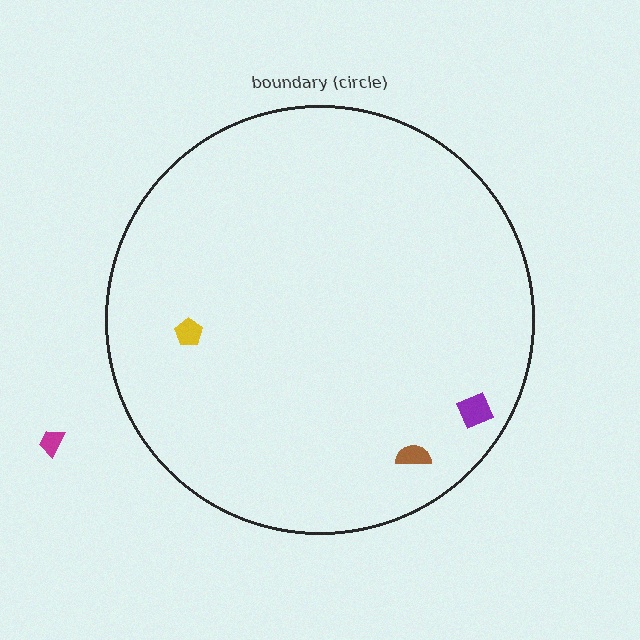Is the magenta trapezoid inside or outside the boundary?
Outside.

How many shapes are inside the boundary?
3 inside, 1 outside.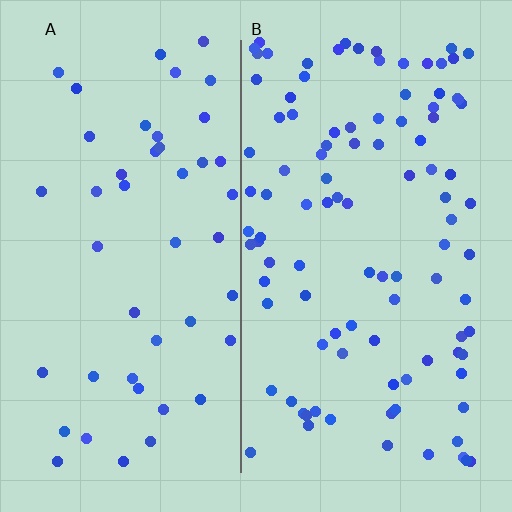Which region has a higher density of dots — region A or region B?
B (the right).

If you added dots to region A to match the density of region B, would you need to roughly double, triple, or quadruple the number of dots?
Approximately double.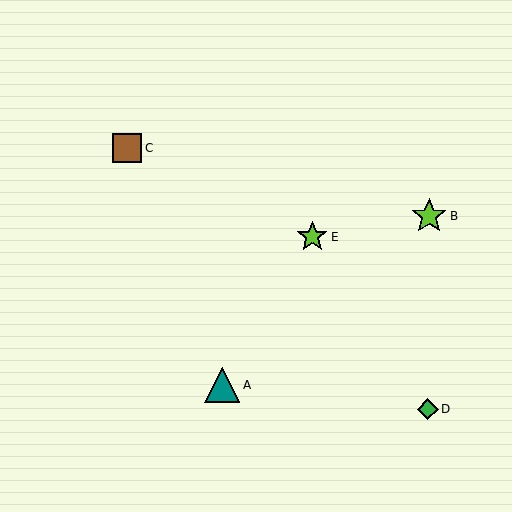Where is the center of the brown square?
The center of the brown square is at (127, 148).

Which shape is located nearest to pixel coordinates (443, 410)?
The green diamond (labeled D) at (428, 409) is nearest to that location.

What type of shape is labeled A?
Shape A is a teal triangle.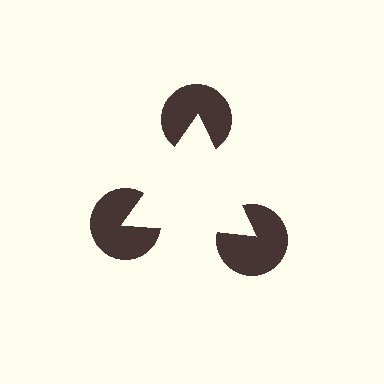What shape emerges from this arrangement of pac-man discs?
An illusory triangle — its edges are inferred from the aligned wedge cuts in the pac-man discs, not physically drawn.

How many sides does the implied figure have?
3 sides.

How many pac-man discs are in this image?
There are 3 — one at each vertex of the illusory triangle.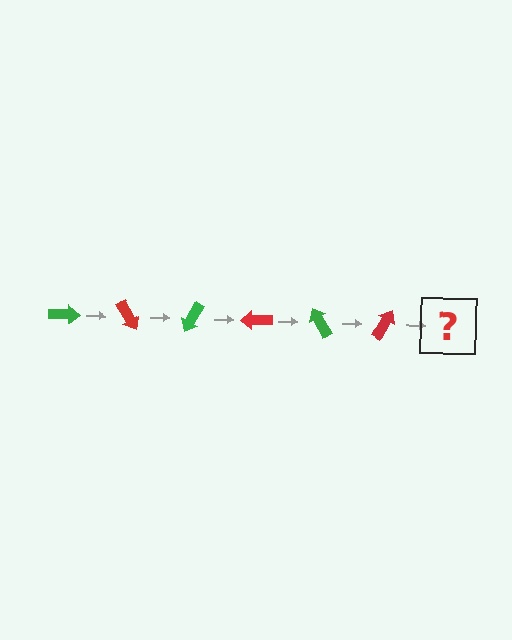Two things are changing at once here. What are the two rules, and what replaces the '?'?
The two rules are that it rotates 60 degrees each step and the color cycles through green and red. The '?' should be a green arrow, rotated 360 degrees from the start.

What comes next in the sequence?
The next element should be a green arrow, rotated 360 degrees from the start.